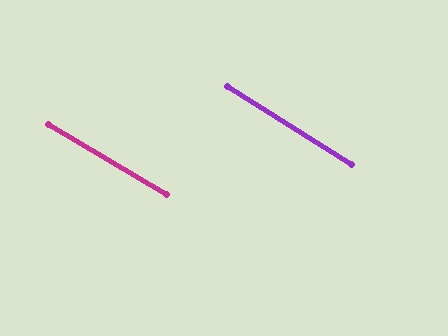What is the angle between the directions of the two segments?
Approximately 2 degrees.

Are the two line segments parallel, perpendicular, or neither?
Parallel — their directions differ by only 1.7°.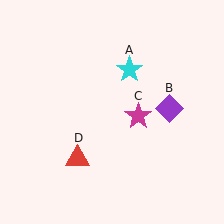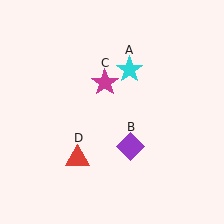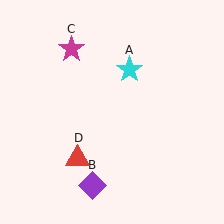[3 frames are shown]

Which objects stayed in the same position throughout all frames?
Cyan star (object A) and red triangle (object D) remained stationary.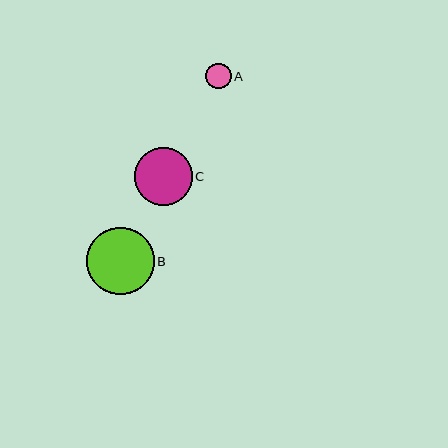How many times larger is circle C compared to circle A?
Circle C is approximately 2.3 times the size of circle A.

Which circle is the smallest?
Circle A is the smallest with a size of approximately 25 pixels.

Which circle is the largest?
Circle B is the largest with a size of approximately 68 pixels.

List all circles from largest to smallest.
From largest to smallest: B, C, A.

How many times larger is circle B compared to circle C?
Circle B is approximately 1.2 times the size of circle C.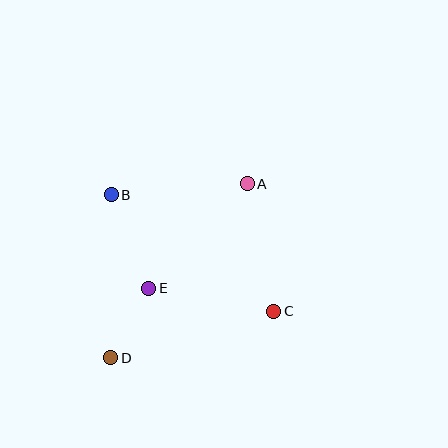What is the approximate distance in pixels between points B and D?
The distance between B and D is approximately 163 pixels.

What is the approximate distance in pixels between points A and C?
The distance between A and C is approximately 130 pixels.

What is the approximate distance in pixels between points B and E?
The distance between B and E is approximately 101 pixels.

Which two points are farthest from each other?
Points A and D are farthest from each other.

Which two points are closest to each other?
Points D and E are closest to each other.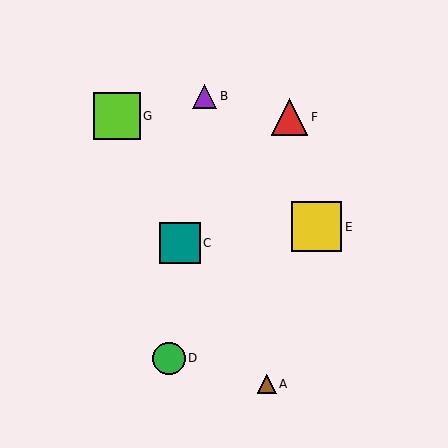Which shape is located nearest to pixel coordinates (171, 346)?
The green circle (labeled D) at (169, 358) is nearest to that location.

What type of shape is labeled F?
Shape F is a red triangle.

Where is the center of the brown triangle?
The center of the brown triangle is at (267, 384).